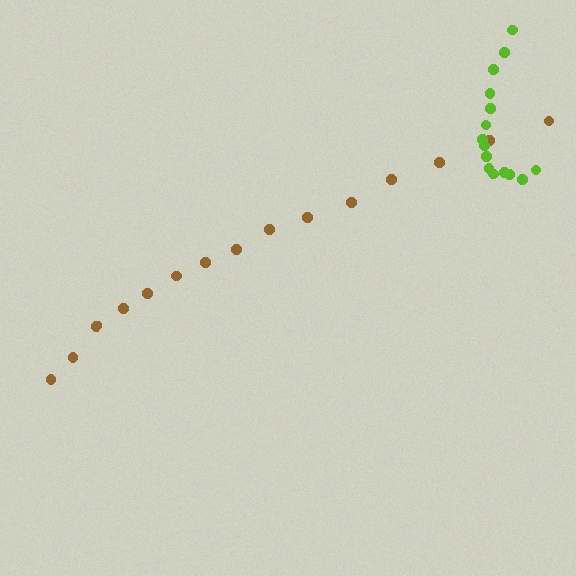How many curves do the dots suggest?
There are 2 distinct paths.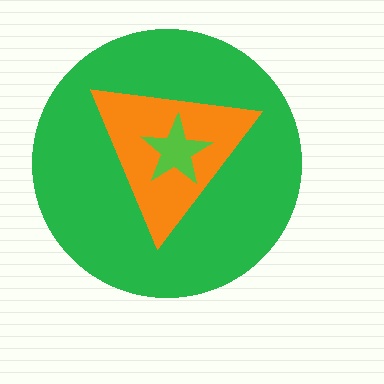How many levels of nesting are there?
3.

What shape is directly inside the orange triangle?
The lime star.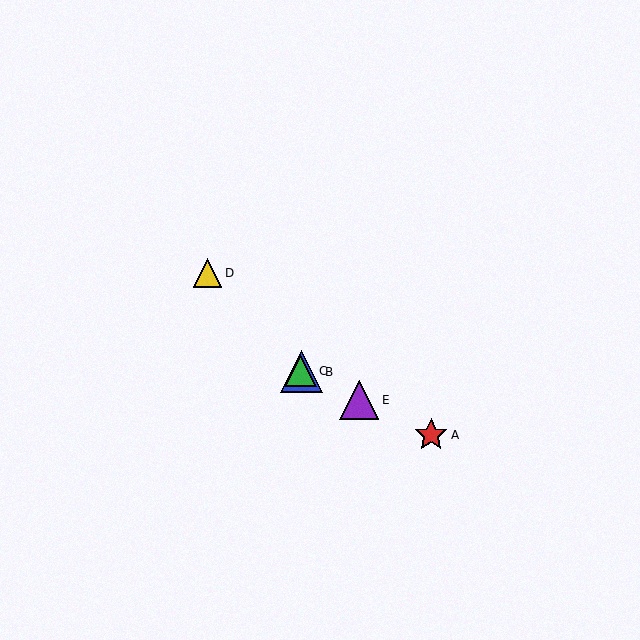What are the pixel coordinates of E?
Object E is at (359, 400).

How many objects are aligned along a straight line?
4 objects (A, B, C, E) are aligned along a straight line.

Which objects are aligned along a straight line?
Objects A, B, C, E are aligned along a straight line.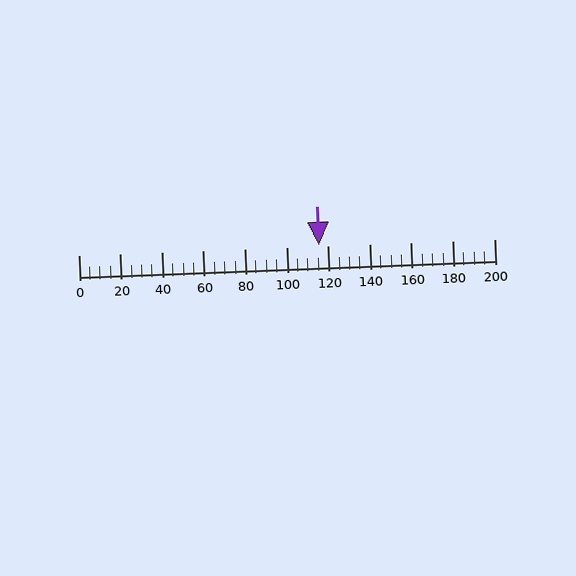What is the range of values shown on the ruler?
The ruler shows values from 0 to 200.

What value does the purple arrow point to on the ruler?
The purple arrow points to approximately 116.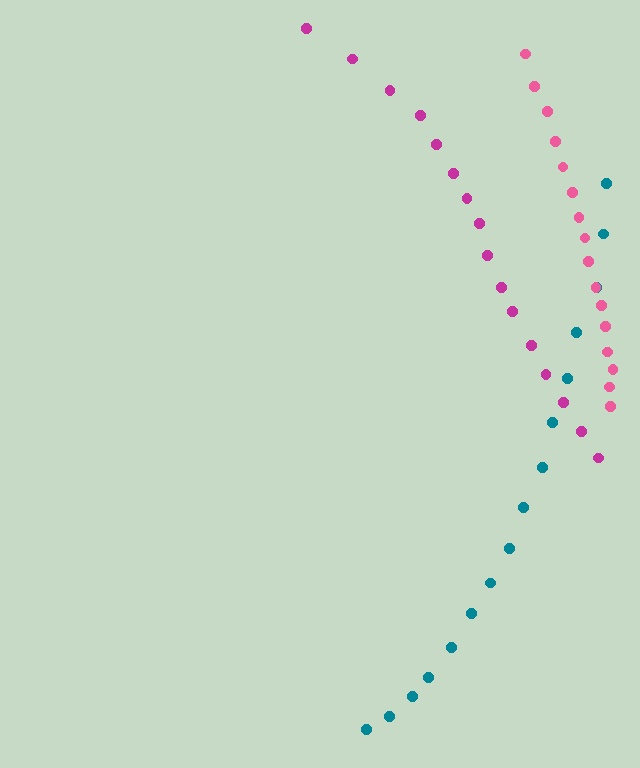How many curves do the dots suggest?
There are 3 distinct paths.